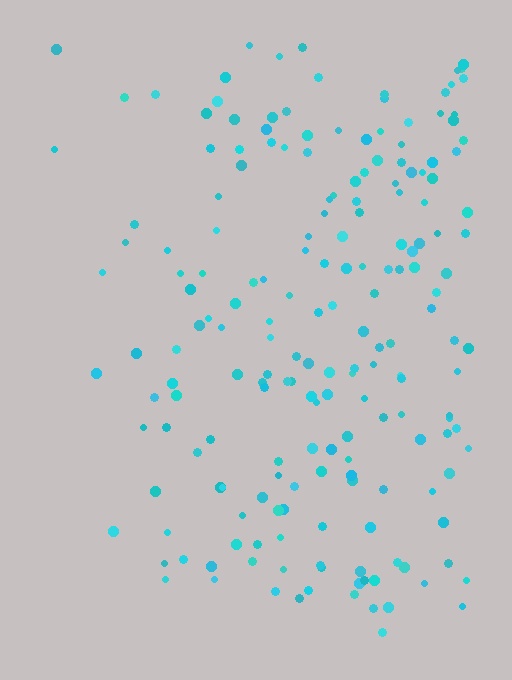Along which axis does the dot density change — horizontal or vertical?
Horizontal.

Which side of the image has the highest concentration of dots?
The right.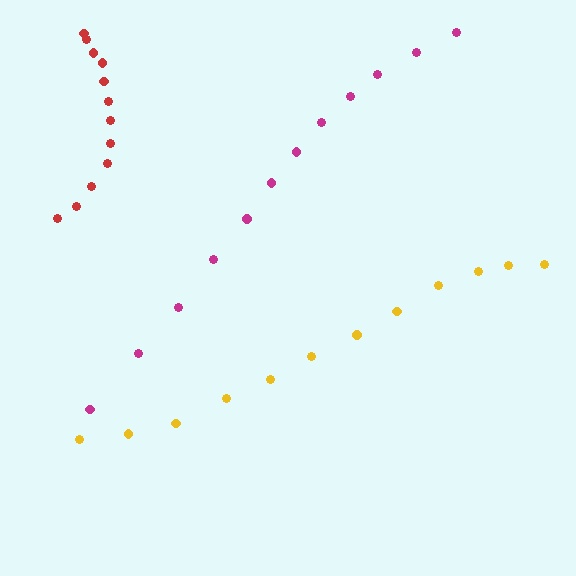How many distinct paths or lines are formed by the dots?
There are 3 distinct paths.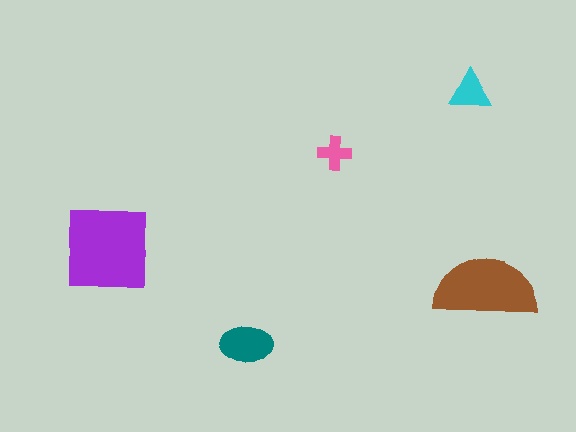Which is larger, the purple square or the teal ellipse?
The purple square.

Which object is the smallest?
The pink cross.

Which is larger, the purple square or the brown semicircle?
The purple square.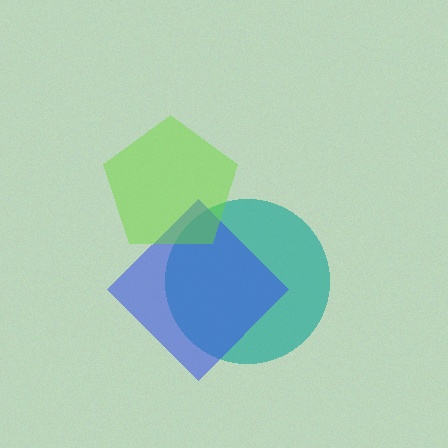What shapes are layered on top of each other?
The layered shapes are: a teal circle, a blue diamond, a lime pentagon.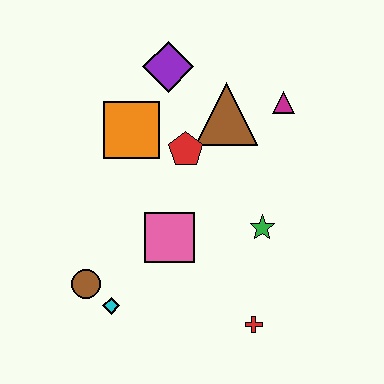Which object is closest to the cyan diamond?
The brown circle is closest to the cyan diamond.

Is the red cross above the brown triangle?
No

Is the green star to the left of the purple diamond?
No